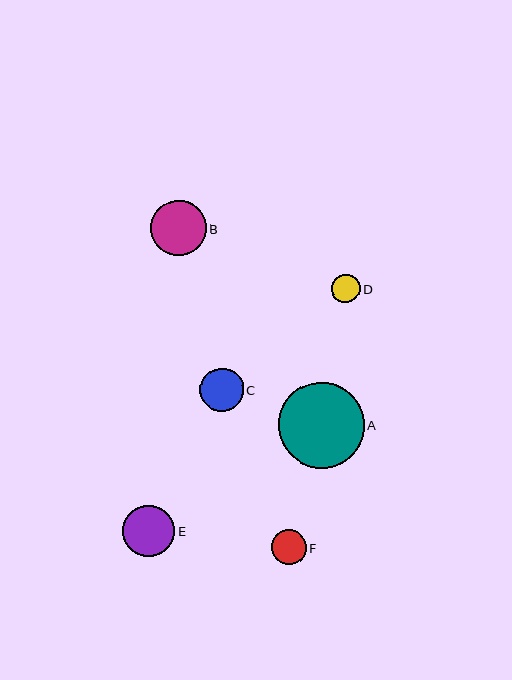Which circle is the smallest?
Circle D is the smallest with a size of approximately 29 pixels.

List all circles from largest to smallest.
From largest to smallest: A, B, E, C, F, D.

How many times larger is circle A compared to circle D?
Circle A is approximately 3.0 times the size of circle D.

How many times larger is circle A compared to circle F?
Circle A is approximately 2.4 times the size of circle F.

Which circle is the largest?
Circle A is the largest with a size of approximately 86 pixels.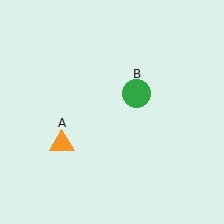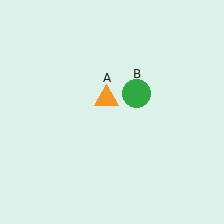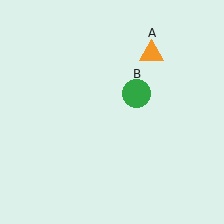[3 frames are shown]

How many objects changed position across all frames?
1 object changed position: orange triangle (object A).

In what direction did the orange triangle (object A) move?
The orange triangle (object A) moved up and to the right.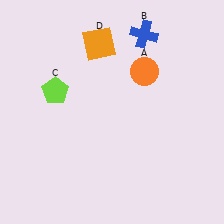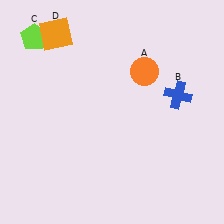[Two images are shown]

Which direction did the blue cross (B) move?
The blue cross (B) moved down.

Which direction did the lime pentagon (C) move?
The lime pentagon (C) moved up.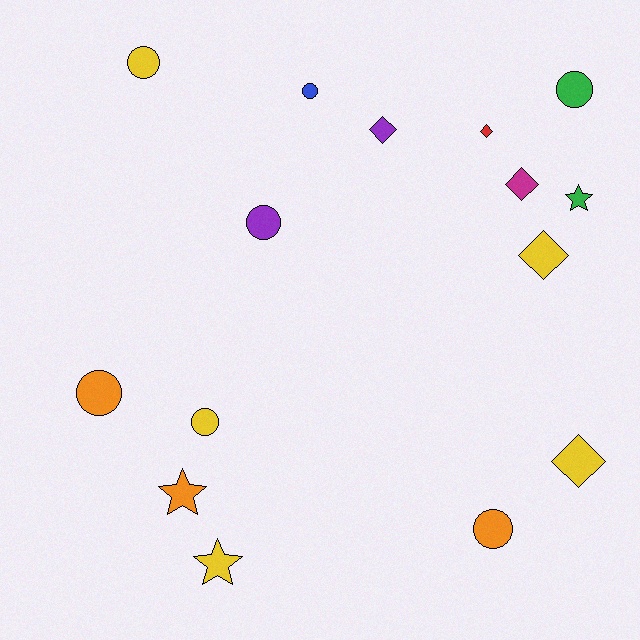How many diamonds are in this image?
There are 5 diamonds.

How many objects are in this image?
There are 15 objects.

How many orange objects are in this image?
There are 3 orange objects.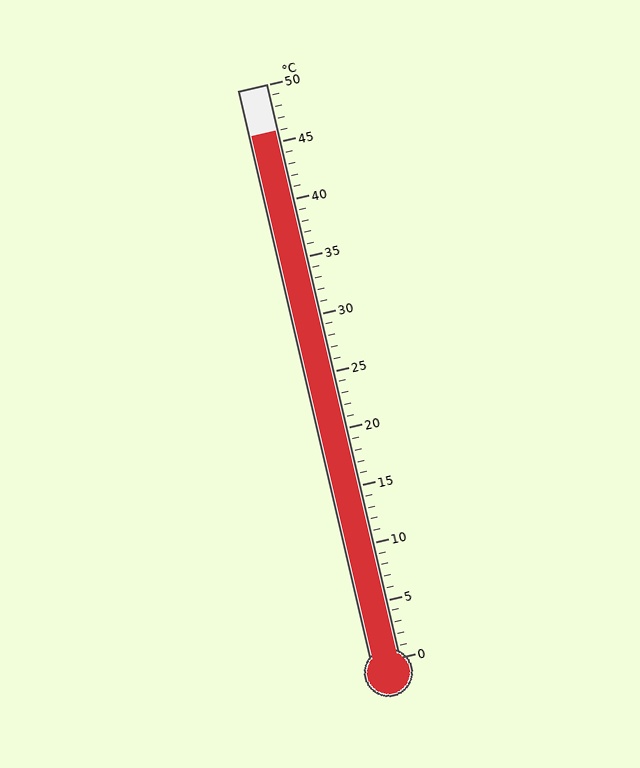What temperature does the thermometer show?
The thermometer shows approximately 46°C.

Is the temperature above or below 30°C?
The temperature is above 30°C.